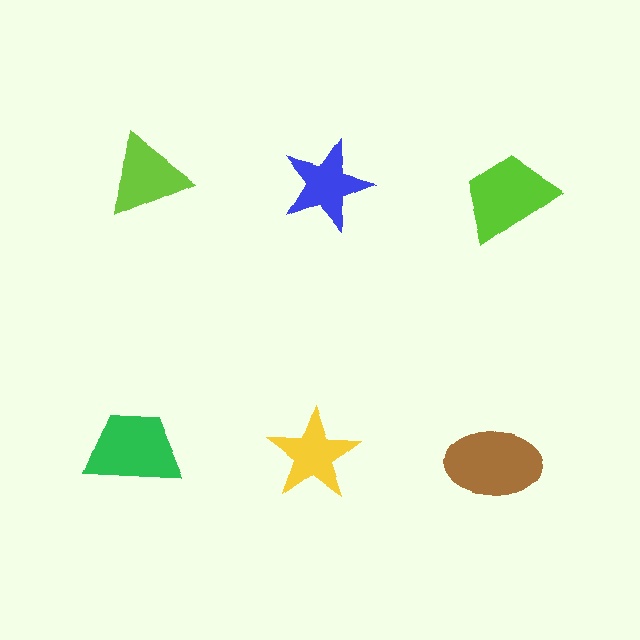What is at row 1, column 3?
A lime trapezoid.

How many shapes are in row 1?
3 shapes.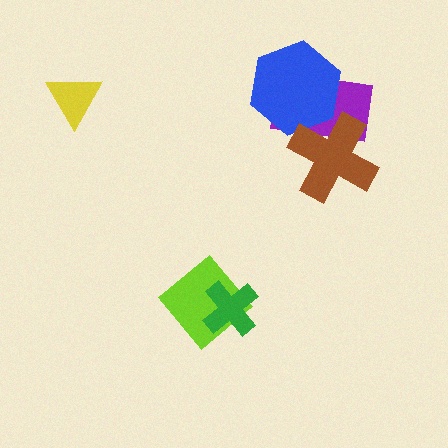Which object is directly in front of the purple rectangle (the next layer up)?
The blue hexagon is directly in front of the purple rectangle.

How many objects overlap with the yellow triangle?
0 objects overlap with the yellow triangle.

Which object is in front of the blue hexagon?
The brown cross is in front of the blue hexagon.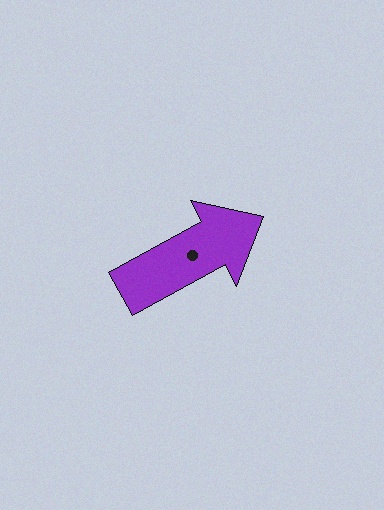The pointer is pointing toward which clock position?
Roughly 2 o'clock.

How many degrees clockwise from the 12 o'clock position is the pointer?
Approximately 62 degrees.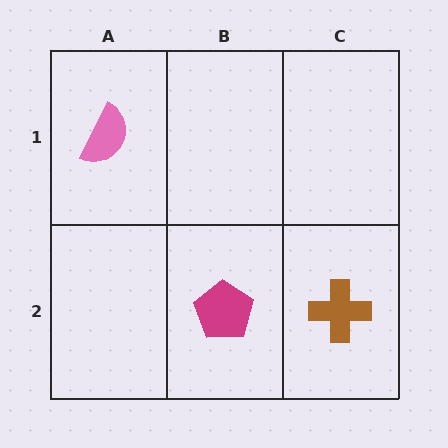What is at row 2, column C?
A brown cross.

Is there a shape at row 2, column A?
No, that cell is empty.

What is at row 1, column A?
A pink semicircle.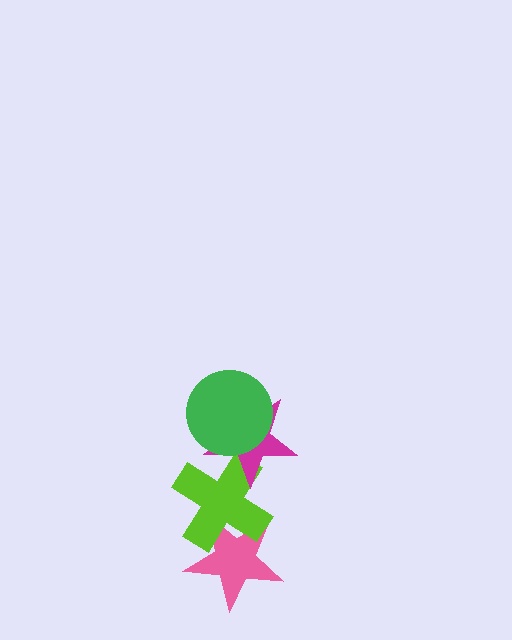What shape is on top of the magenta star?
The green circle is on top of the magenta star.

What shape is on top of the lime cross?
The magenta star is on top of the lime cross.